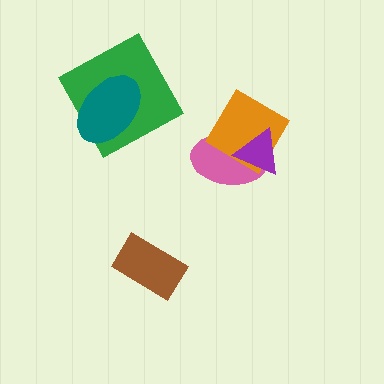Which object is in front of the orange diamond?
The purple triangle is in front of the orange diamond.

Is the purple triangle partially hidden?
No, no other shape covers it.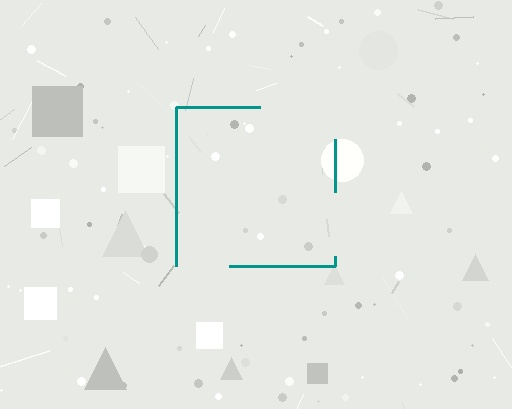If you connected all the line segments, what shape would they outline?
They would outline a square.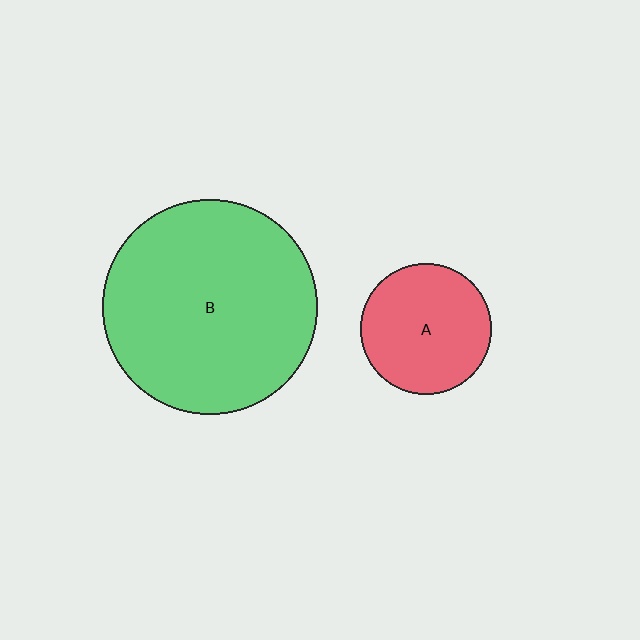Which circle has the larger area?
Circle B (green).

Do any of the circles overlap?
No, none of the circles overlap.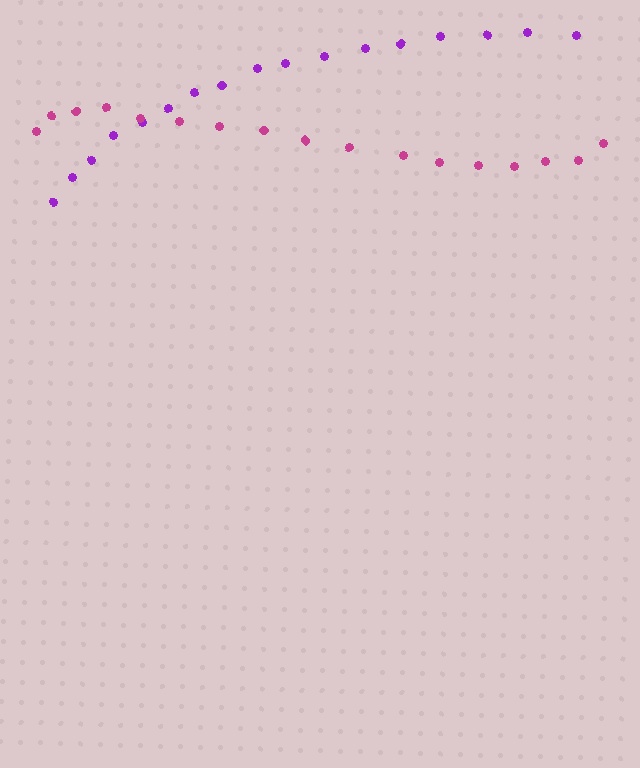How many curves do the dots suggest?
There are 2 distinct paths.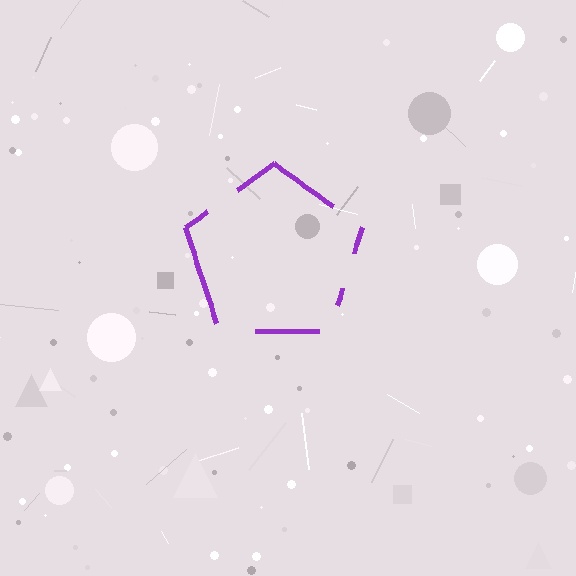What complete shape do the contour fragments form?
The contour fragments form a pentagon.